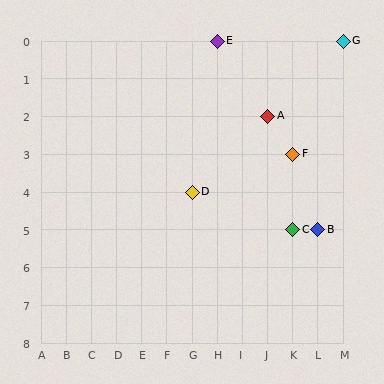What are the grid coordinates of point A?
Point A is at grid coordinates (J, 2).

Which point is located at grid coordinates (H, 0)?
Point E is at (H, 0).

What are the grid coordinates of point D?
Point D is at grid coordinates (G, 4).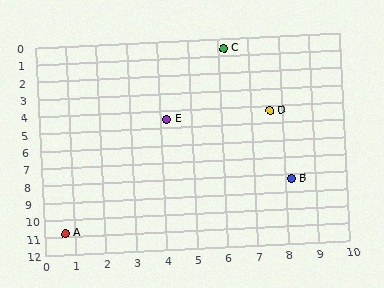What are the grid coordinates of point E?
Point E is at approximately (4.2, 4.5).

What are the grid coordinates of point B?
Point B is at approximately (8.2, 8.3).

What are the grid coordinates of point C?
Point C is at approximately (6.2, 0.6).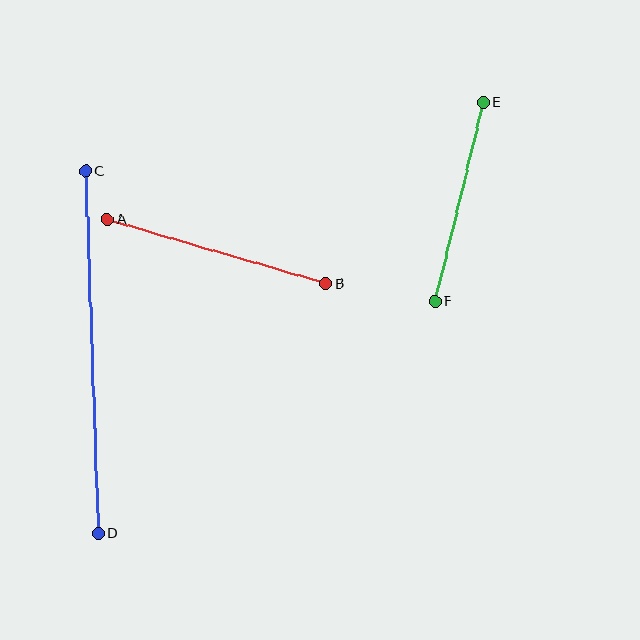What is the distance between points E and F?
The distance is approximately 205 pixels.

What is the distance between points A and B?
The distance is approximately 228 pixels.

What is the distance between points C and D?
The distance is approximately 362 pixels.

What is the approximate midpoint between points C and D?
The midpoint is at approximately (92, 352) pixels.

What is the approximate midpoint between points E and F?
The midpoint is at approximately (459, 202) pixels.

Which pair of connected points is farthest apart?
Points C and D are farthest apart.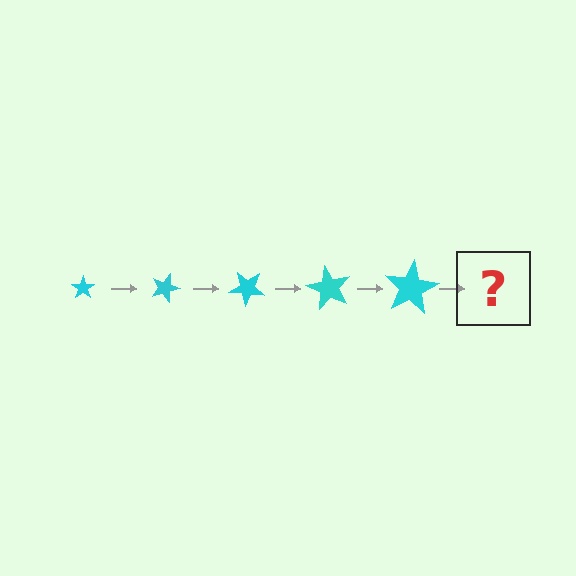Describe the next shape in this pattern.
It should be a star, larger than the previous one and rotated 100 degrees from the start.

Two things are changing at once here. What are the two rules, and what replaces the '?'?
The two rules are that the star grows larger each step and it rotates 20 degrees each step. The '?' should be a star, larger than the previous one and rotated 100 degrees from the start.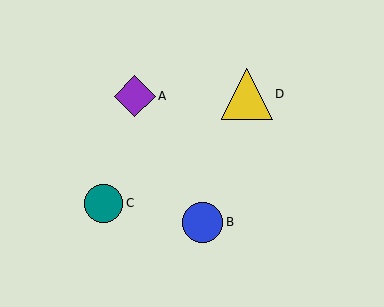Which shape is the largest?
The yellow triangle (labeled D) is the largest.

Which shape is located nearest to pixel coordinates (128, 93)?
The purple diamond (labeled A) at (135, 96) is nearest to that location.